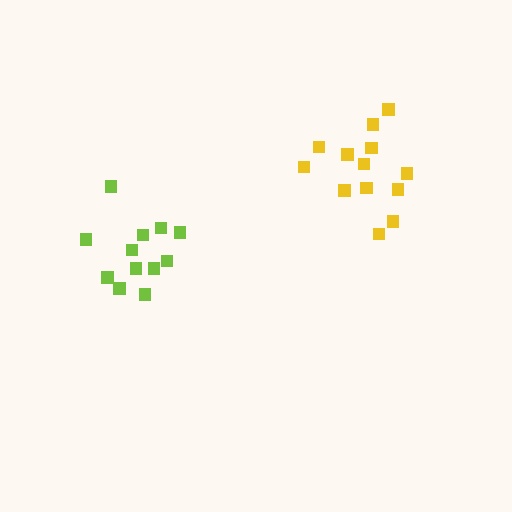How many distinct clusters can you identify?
There are 2 distinct clusters.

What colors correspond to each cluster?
The clusters are colored: lime, yellow.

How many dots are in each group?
Group 1: 12 dots, Group 2: 13 dots (25 total).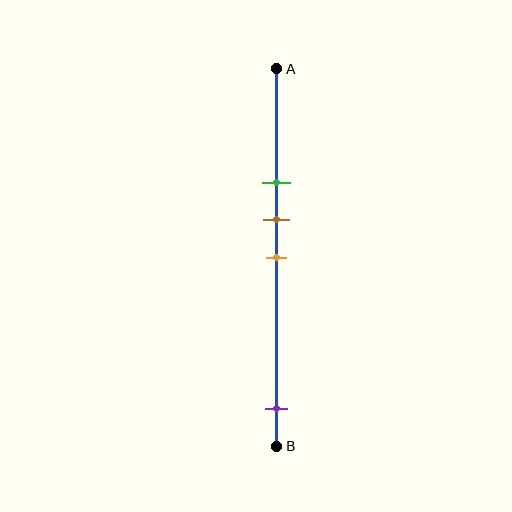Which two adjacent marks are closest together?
The brown and orange marks are the closest adjacent pair.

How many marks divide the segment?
There are 4 marks dividing the segment.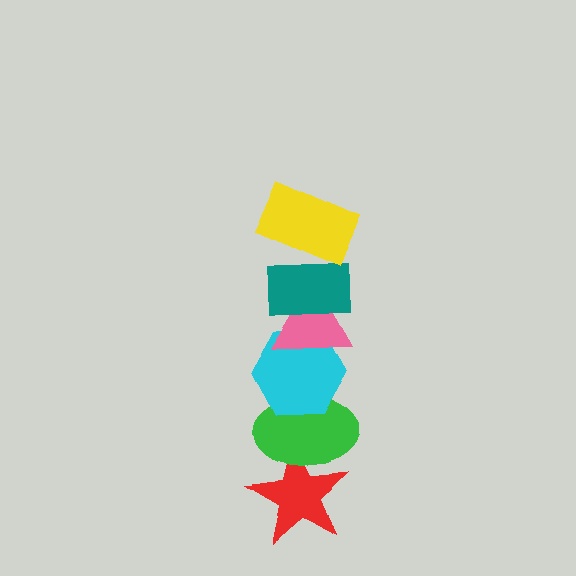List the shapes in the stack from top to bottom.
From top to bottom: the yellow rectangle, the teal rectangle, the pink triangle, the cyan hexagon, the green ellipse, the red star.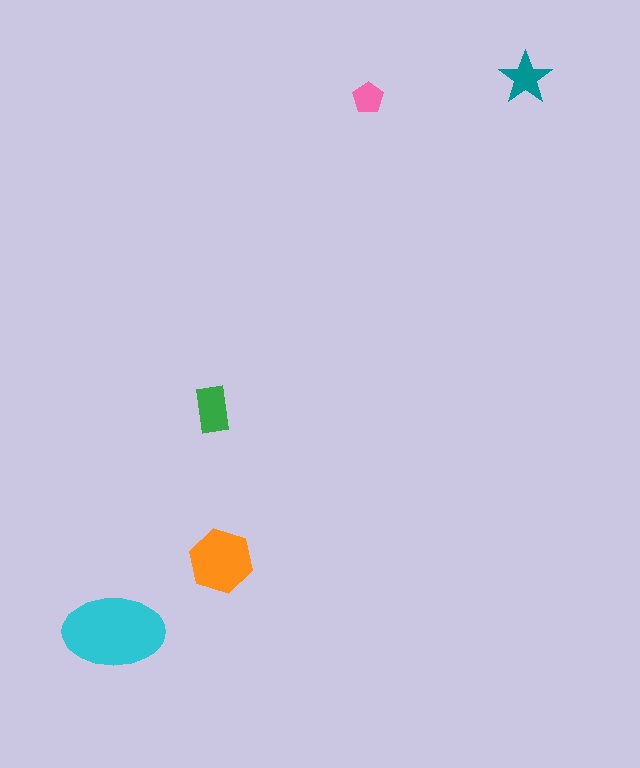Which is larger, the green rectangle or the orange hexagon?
The orange hexagon.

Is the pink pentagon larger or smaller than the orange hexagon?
Smaller.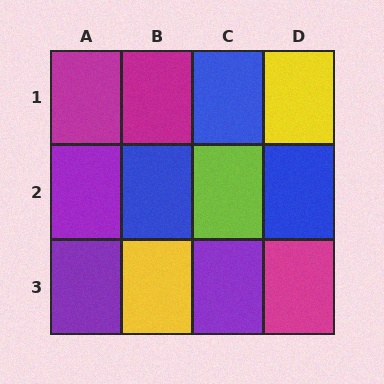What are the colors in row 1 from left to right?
Magenta, magenta, blue, yellow.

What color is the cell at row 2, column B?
Blue.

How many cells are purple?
3 cells are purple.